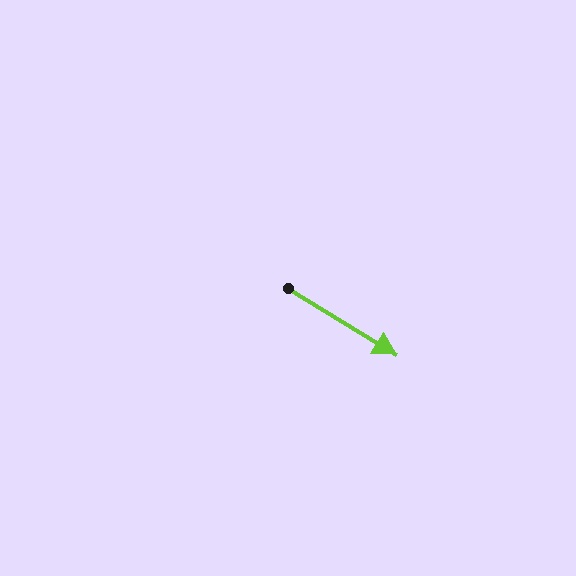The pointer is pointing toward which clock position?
Roughly 4 o'clock.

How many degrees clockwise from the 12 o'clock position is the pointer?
Approximately 122 degrees.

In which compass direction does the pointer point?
Southeast.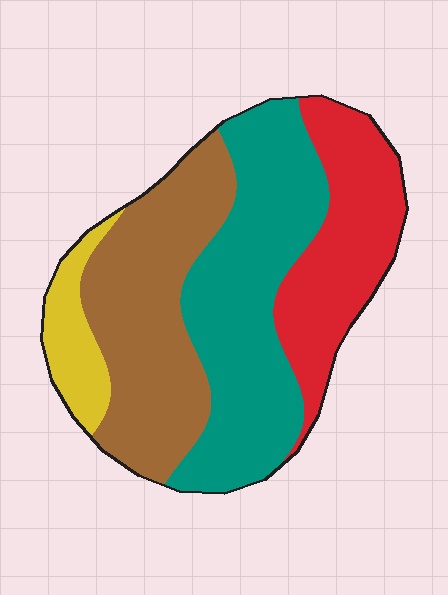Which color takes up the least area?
Yellow, at roughly 10%.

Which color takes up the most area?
Teal, at roughly 35%.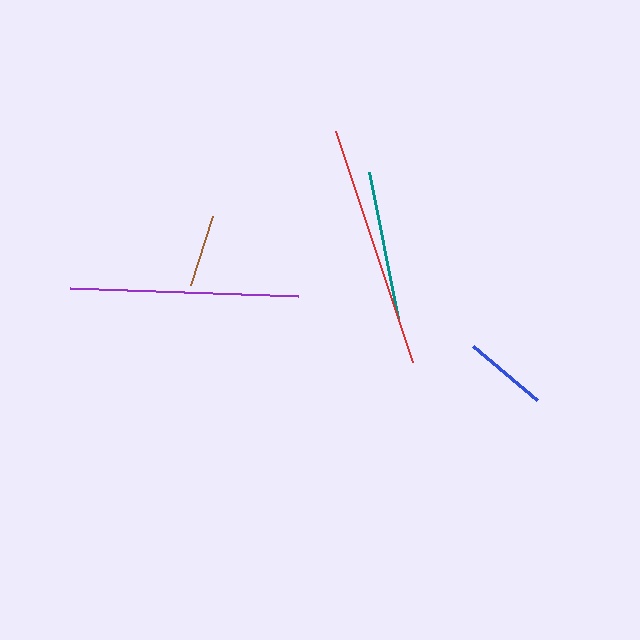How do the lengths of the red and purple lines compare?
The red and purple lines are approximately the same length.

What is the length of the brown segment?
The brown segment is approximately 73 pixels long.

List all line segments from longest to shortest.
From longest to shortest: red, purple, teal, blue, brown.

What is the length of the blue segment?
The blue segment is approximately 84 pixels long.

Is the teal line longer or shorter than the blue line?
The teal line is longer than the blue line.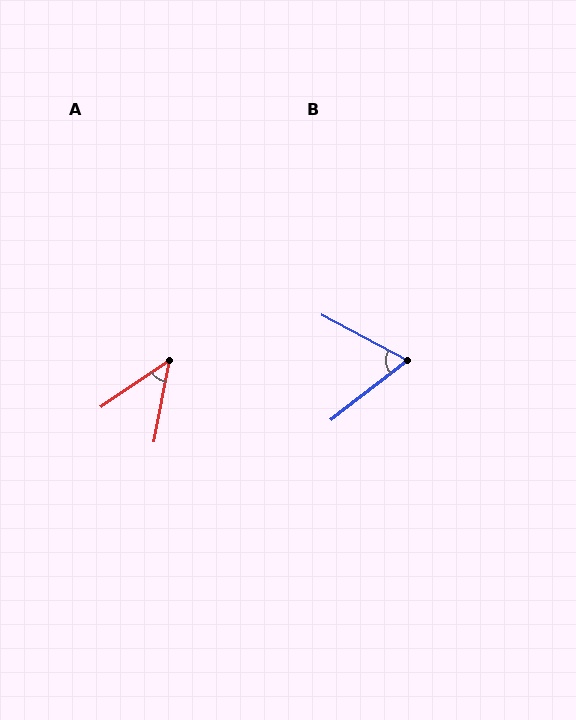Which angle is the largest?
B, at approximately 65 degrees.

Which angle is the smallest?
A, at approximately 45 degrees.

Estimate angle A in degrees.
Approximately 45 degrees.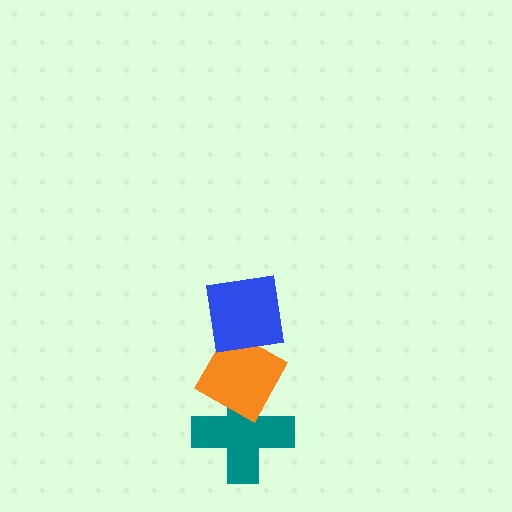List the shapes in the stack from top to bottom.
From top to bottom: the blue square, the orange diamond, the teal cross.